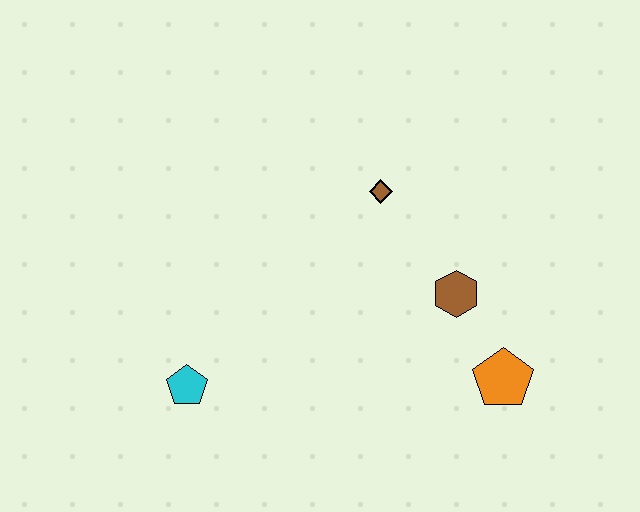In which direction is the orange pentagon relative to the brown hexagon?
The orange pentagon is below the brown hexagon.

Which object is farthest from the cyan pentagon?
The orange pentagon is farthest from the cyan pentagon.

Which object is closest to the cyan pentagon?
The brown diamond is closest to the cyan pentagon.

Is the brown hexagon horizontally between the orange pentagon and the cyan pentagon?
Yes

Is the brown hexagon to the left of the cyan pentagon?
No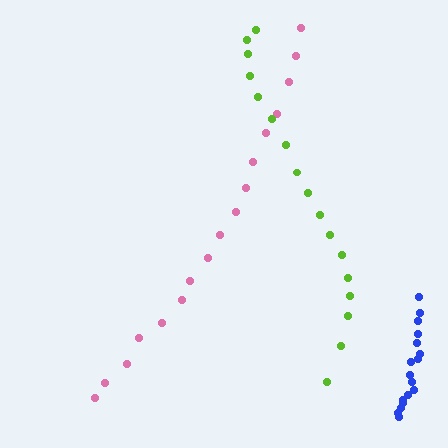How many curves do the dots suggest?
There are 3 distinct paths.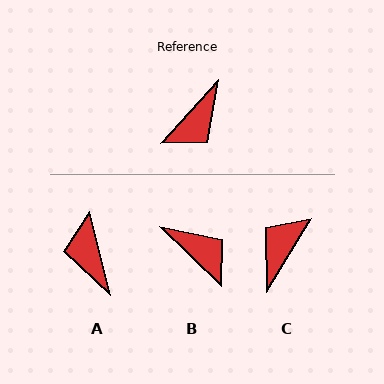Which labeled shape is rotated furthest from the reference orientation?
C, about 170 degrees away.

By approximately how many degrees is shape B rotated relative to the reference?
Approximately 87 degrees counter-clockwise.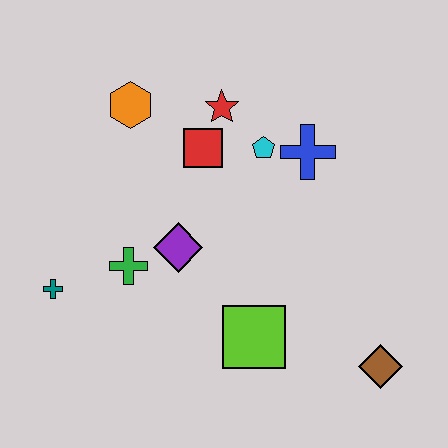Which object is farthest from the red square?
The brown diamond is farthest from the red square.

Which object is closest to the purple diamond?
The green cross is closest to the purple diamond.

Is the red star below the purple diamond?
No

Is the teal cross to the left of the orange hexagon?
Yes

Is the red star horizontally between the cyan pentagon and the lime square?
No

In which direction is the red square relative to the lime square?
The red square is above the lime square.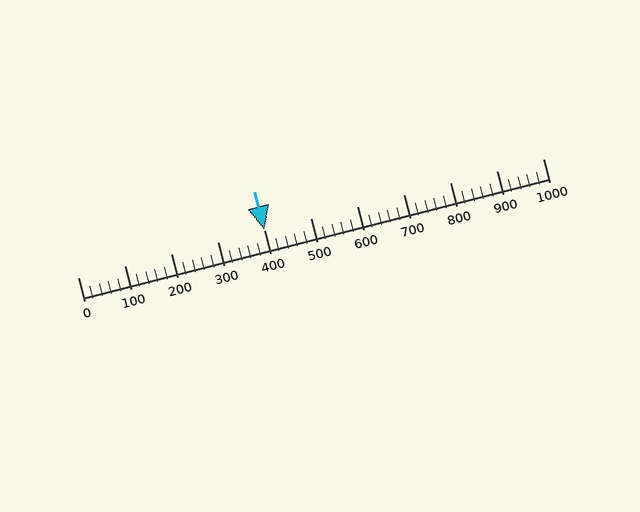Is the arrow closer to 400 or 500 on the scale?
The arrow is closer to 400.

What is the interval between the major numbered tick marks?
The major tick marks are spaced 100 units apart.